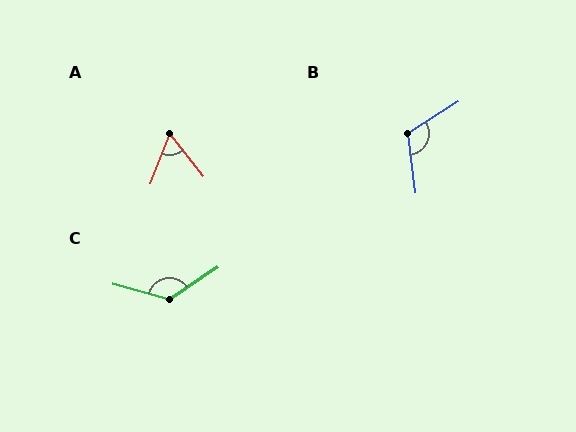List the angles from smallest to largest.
A (59°), B (115°), C (131°).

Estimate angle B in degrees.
Approximately 115 degrees.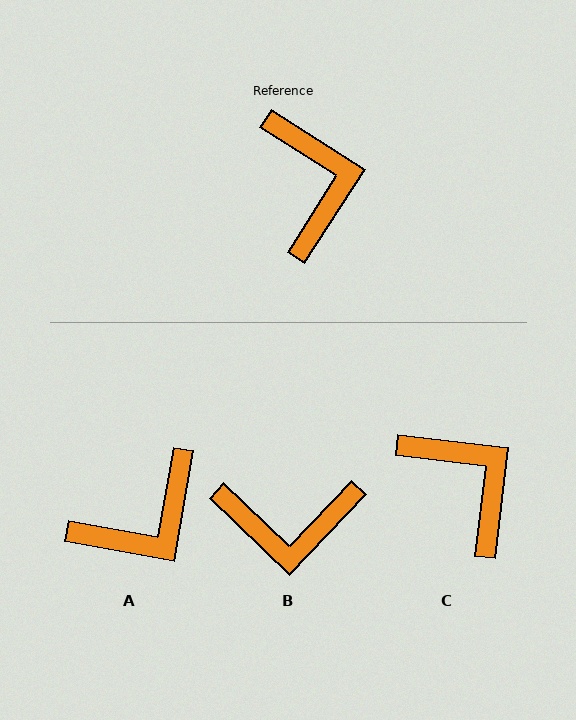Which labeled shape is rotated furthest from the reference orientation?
B, about 101 degrees away.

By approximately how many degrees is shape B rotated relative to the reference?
Approximately 101 degrees clockwise.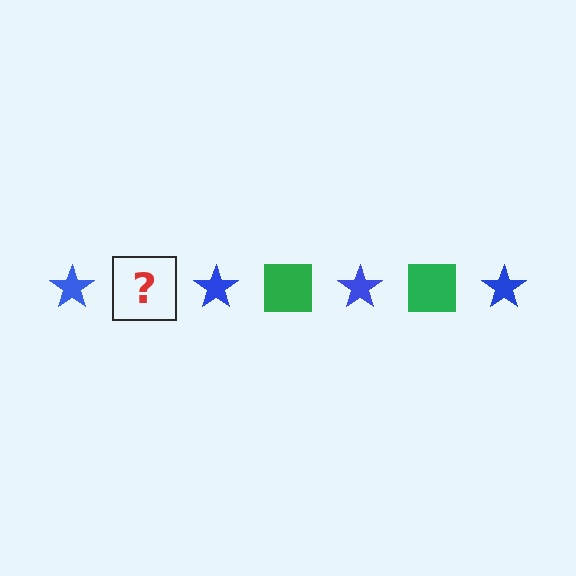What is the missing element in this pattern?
The missing element is a green square.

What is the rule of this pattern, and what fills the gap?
The rule is that the pattern alternates between blue star and green square. The gap should be filled with a green square.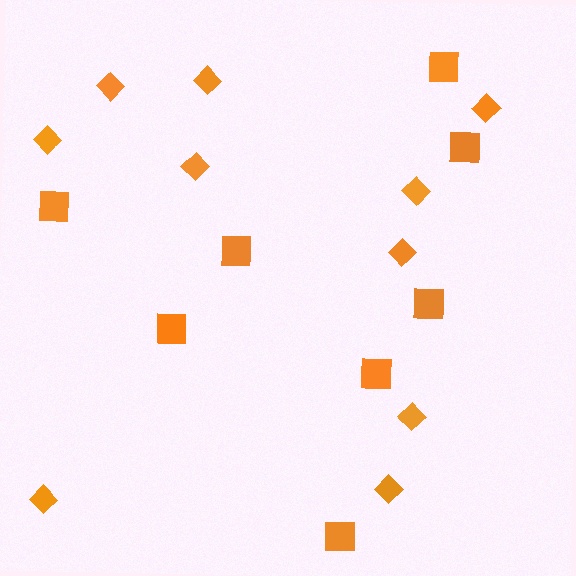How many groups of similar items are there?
There are 2 groups: one group of diamonds (10) and one group of squares (8).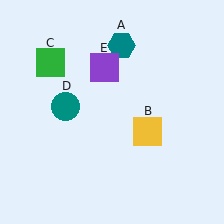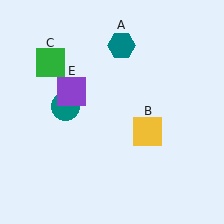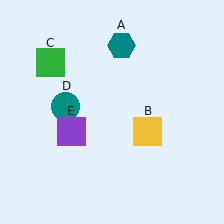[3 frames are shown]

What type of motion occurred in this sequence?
The purple square (object E) rotated counterclockwise around the center of the scene.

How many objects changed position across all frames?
1 object changed position: purple square (object E).